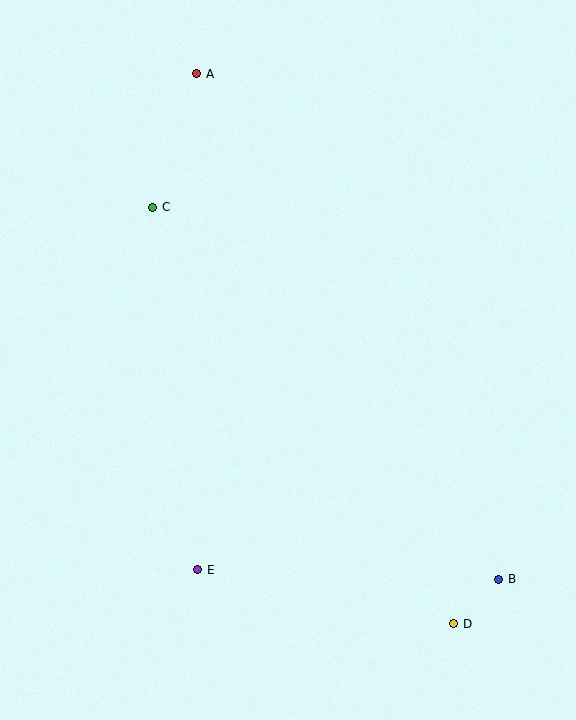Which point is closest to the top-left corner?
Point A is closest to the top-left corner.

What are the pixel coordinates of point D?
Point D is at (454, 624).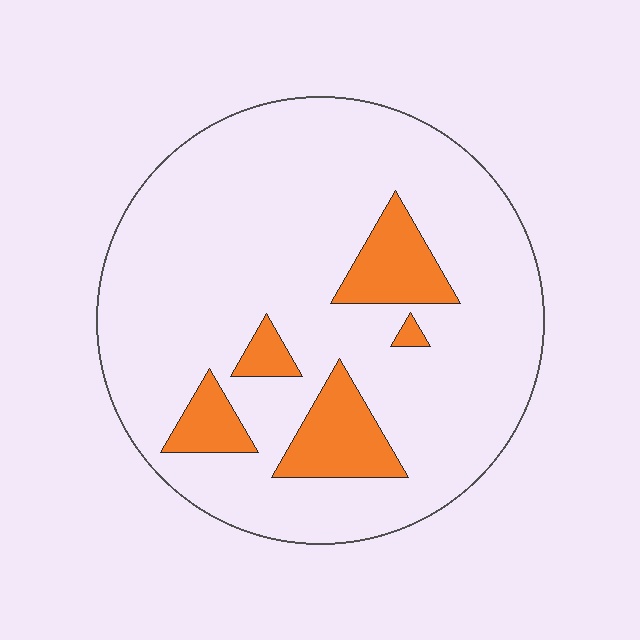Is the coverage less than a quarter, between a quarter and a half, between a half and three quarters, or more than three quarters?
Less than a quarter.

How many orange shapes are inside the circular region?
5.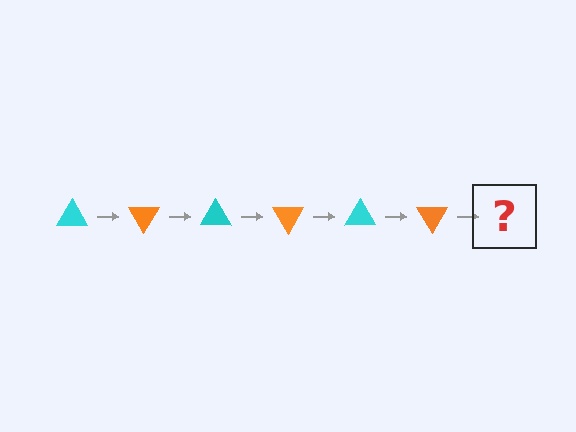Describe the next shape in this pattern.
It should be a cyan triangle, rotated 360 degrees from the start.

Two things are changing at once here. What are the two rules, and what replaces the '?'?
The two rules are that it rotates 60 degrees each step and the color cycles through cyan and orange. The '?' should be a cyan triangle, rotated 360 degrees from the start.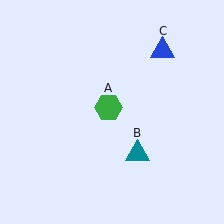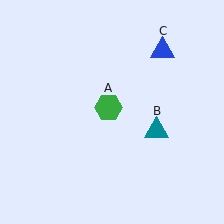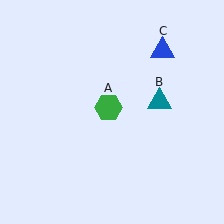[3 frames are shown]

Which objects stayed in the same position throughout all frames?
Green hexagon (object A) and blue triangle (object C) remained stationary.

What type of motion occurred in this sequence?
The teal triangle (object B) rotated counterclockwise around the center of the scene.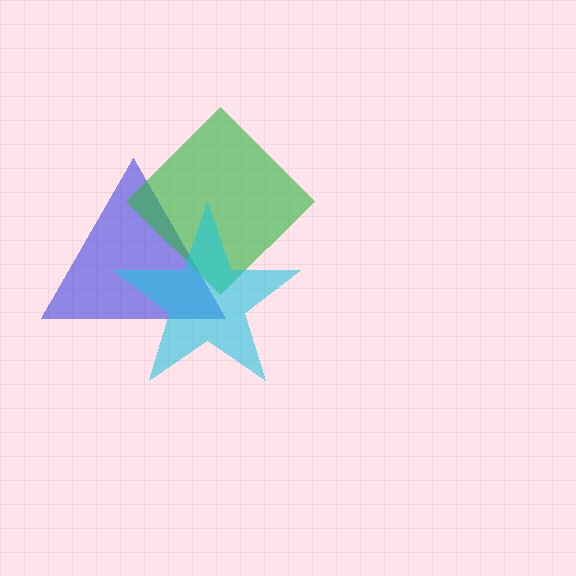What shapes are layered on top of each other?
The layered shapes are: a blue triangle, a green diamond, a cyan star.